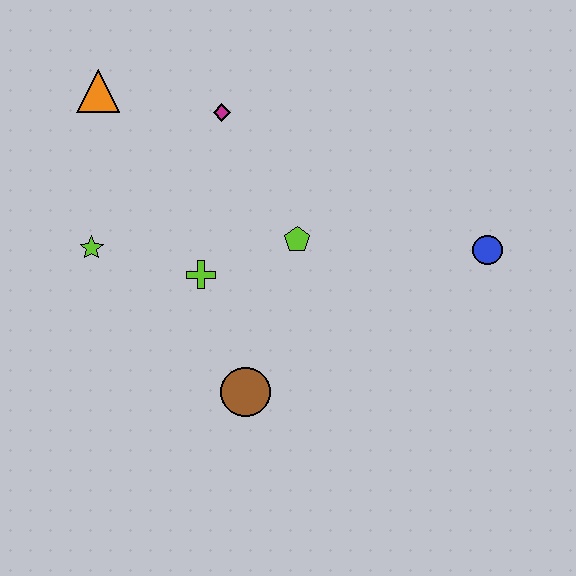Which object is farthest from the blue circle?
The orange triangle is farthest from the blue circle.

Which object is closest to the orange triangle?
The magenta diamond is closest to the orange triangle.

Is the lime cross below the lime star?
Yes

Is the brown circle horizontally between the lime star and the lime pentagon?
Yes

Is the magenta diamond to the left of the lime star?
No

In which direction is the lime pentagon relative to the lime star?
The lime pentagon is to the right of the lime star.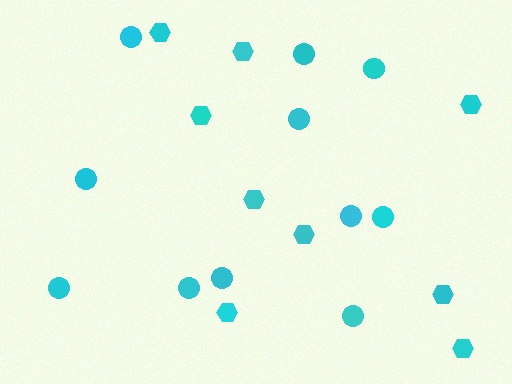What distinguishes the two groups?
There are 2 groups: one group of circles (11) and one group of hexagons (9).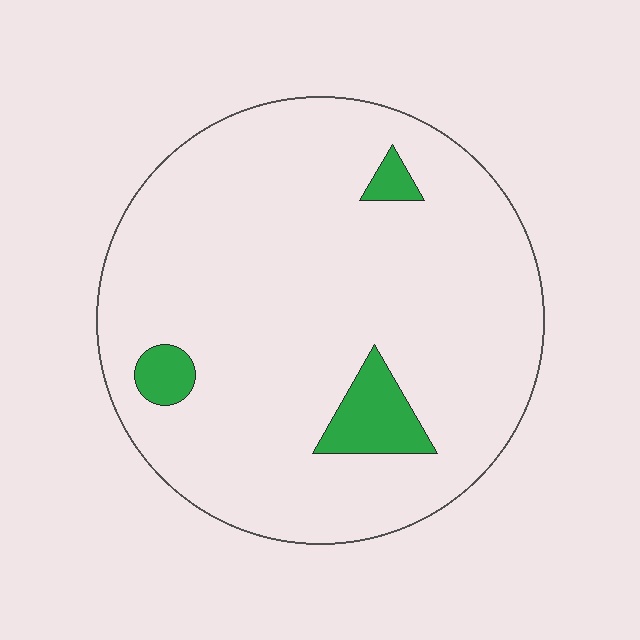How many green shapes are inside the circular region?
3.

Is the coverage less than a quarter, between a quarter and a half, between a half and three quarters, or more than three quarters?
Less than a quarter.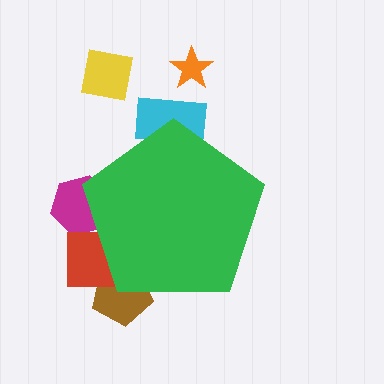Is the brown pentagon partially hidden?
Yes, the brown pentagon is partially hidden behind the green pentagon.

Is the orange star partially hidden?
No, the orange star is fully visible.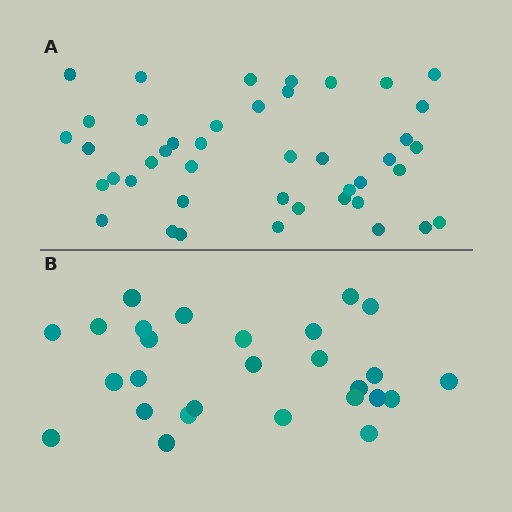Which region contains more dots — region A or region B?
Region A (the top region) has more dots.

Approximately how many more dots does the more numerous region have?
Region A has approximately 15 more dots than region B.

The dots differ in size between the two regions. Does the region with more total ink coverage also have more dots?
No. Region B has more total ink coverage because its dots are larger, but region A actually contains more individual dots. Total area can be misleading — the number of items is what matters here.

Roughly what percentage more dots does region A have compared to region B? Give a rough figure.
About 60% more.